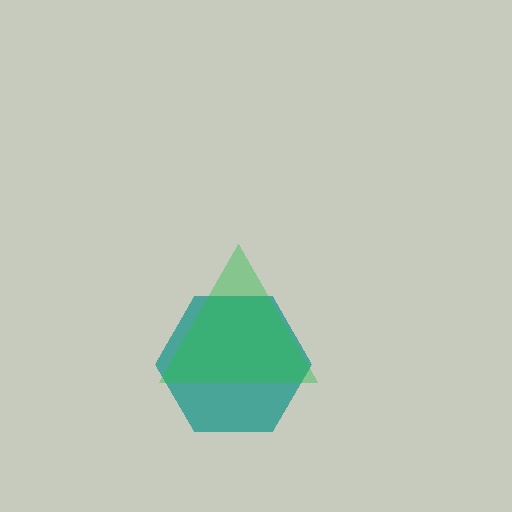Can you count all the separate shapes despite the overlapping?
Yes, there are 2 separate shapes.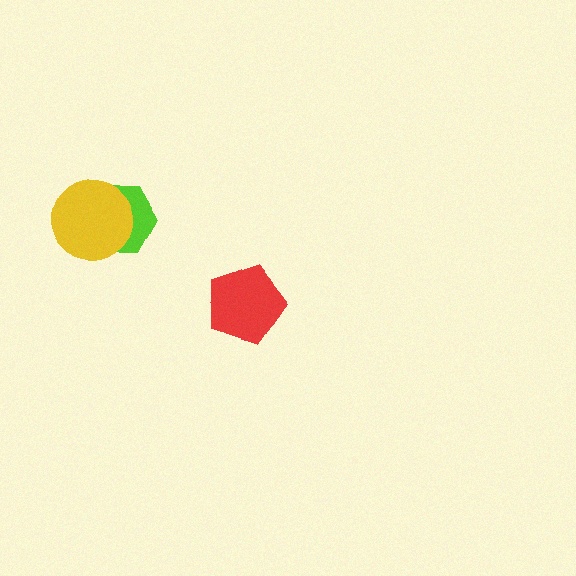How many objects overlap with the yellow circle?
1 object overlaps with the yellow circle.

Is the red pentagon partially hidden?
No, no other shape covers it.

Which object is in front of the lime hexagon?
The yellow circle is in front of the lime hexagon.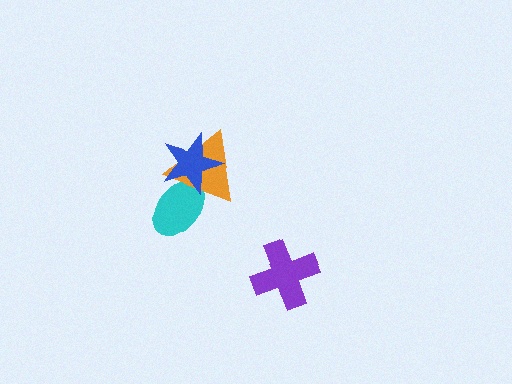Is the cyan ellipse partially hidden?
Yes, it is partially covered by another shape.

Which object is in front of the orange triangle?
The blue star is in front of the orange triangle.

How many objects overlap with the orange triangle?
2 objects overlap with the orange triangle.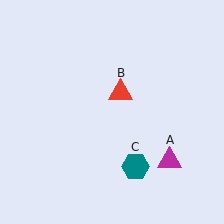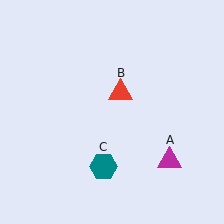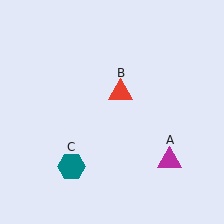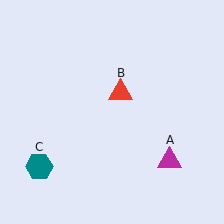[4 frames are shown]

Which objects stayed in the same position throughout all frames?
Magenta triangle (object A) and red triangle (object B) remained stationary.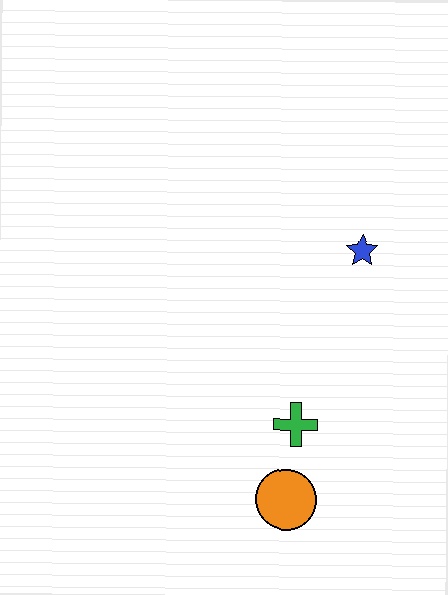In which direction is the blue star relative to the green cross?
The blue star is above the green cross.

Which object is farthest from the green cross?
The blue star is farthest from the green cross.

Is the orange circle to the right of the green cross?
No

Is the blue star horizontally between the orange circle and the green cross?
No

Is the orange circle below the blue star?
Yes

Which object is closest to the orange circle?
The green cross is closest to the orange circle.